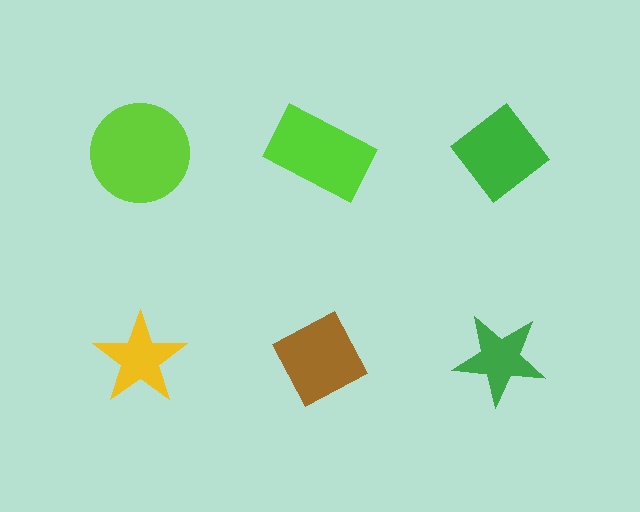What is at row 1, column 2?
A lime rectangle.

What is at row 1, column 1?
A lime circle.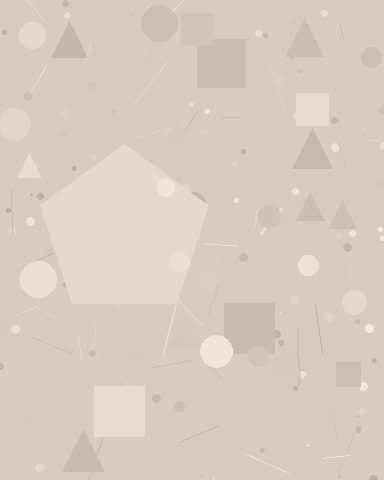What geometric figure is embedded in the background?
A pentagon is embedded in the background.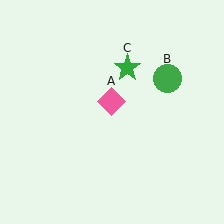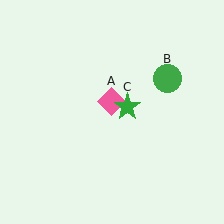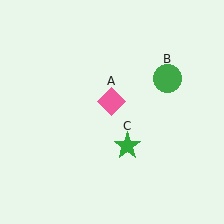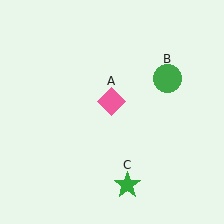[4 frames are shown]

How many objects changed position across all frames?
1 object changed position: green star (object C).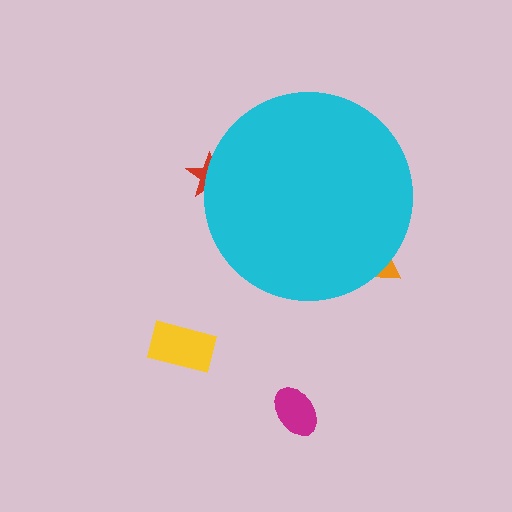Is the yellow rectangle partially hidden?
No, the yellow rectangle is fully visible.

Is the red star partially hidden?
Yes, the red star is partially hidden behind the cyan circle.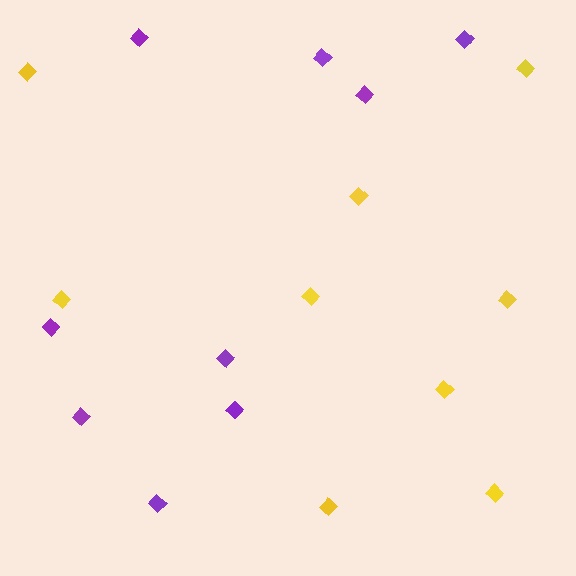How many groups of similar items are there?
There are 2 groups: one group of purple diamonds (9) and one group of yellow diamonds (9).